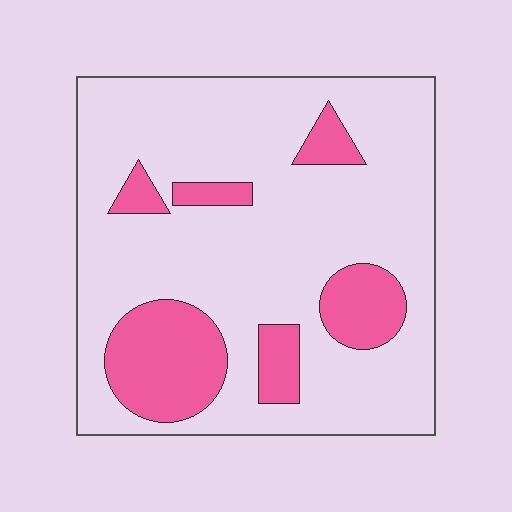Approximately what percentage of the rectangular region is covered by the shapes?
Approximately 20%.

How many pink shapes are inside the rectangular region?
6.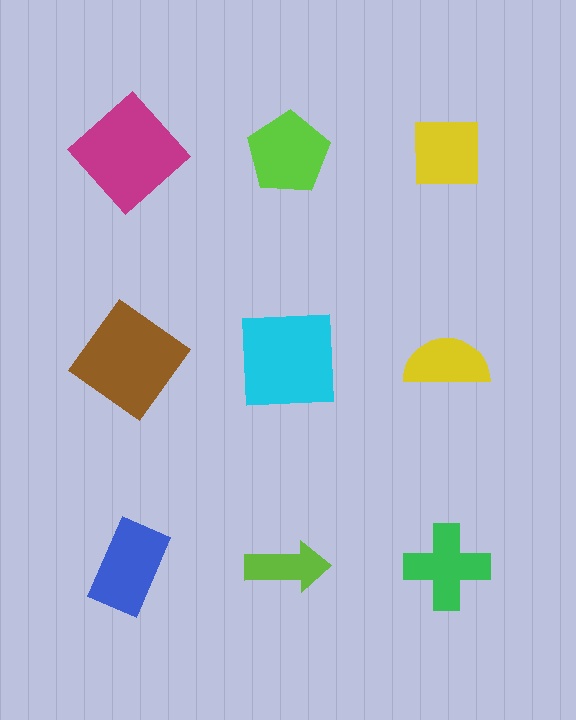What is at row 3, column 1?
A blue rectangle.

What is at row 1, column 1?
A magenta diamond.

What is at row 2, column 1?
A brown diamond.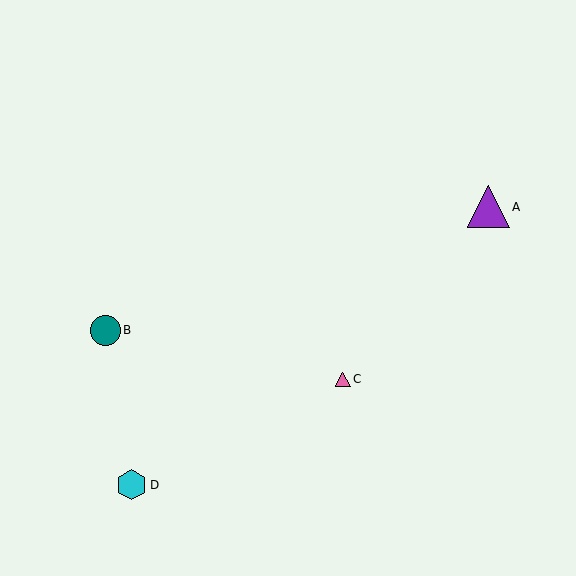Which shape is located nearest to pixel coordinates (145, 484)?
The cyan hexagon (labeled D) at (132, 485) is nearest to that location.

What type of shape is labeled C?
Shape C is a pink triangle.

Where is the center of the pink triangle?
The center of the pink triangle is at (343, 379).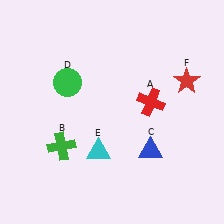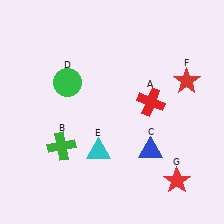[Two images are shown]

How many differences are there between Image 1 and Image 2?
There is 1 difference between the two images.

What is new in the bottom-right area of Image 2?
A red star (G) was added in the bottom-right area of Image 2.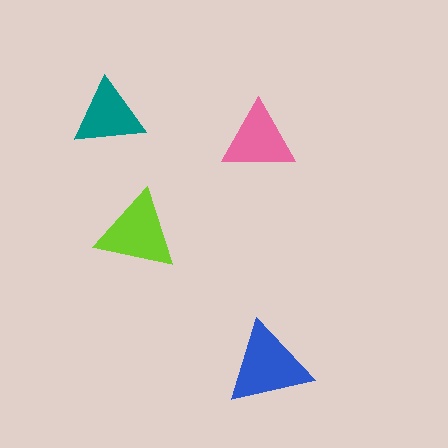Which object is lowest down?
The blue triangle is bottommost.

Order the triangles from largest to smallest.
the blue one, the lime one, the pink one, the teal one.